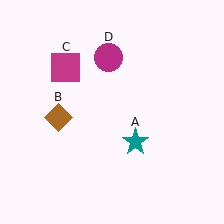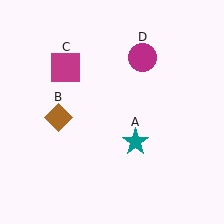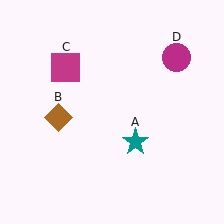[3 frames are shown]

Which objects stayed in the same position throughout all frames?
Teal star (object A) and brown diamond (object B) and magenta square (object C) remained stationary.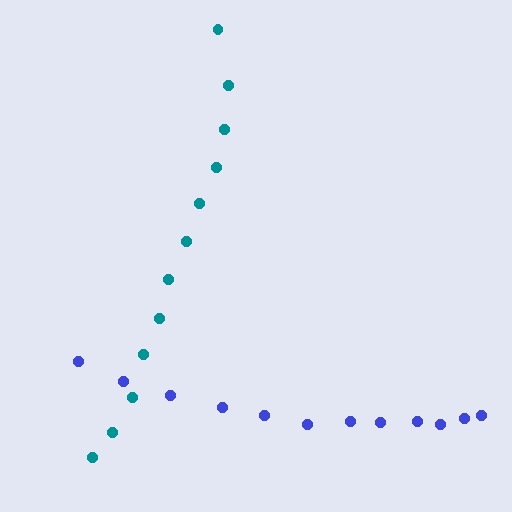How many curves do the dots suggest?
There are 2 distinct paths.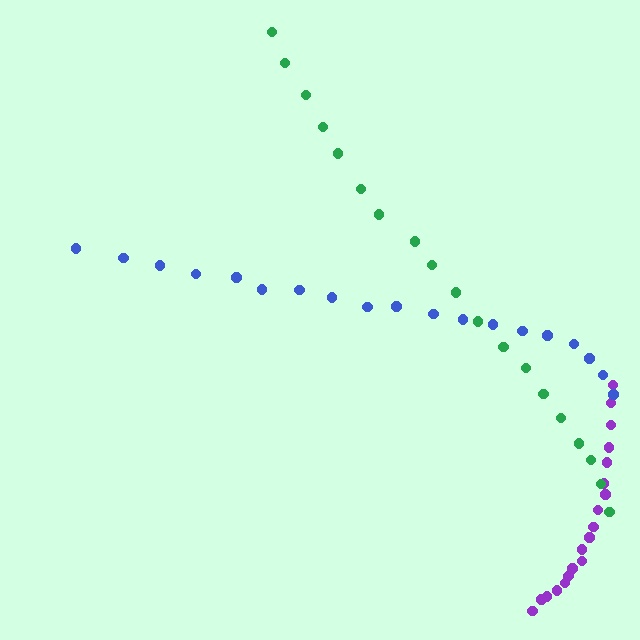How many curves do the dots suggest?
There are 3 distinct paths.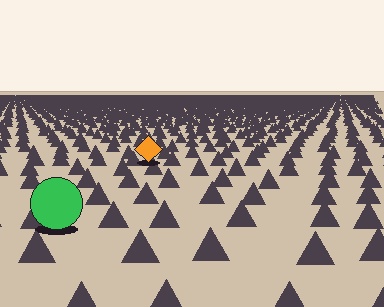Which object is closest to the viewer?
The green circle is closest. The texture marks near it are larger and more spread out.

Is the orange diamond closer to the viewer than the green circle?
No. The green circle is closer — you can tell from the texture gradient: the ground texture is coarser near it.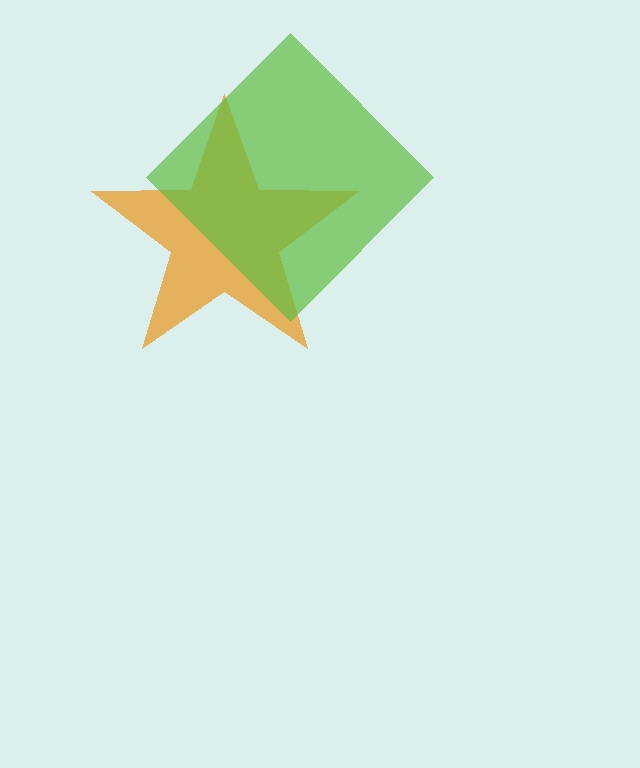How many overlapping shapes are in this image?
There are 2 overlapping shapes in the image.